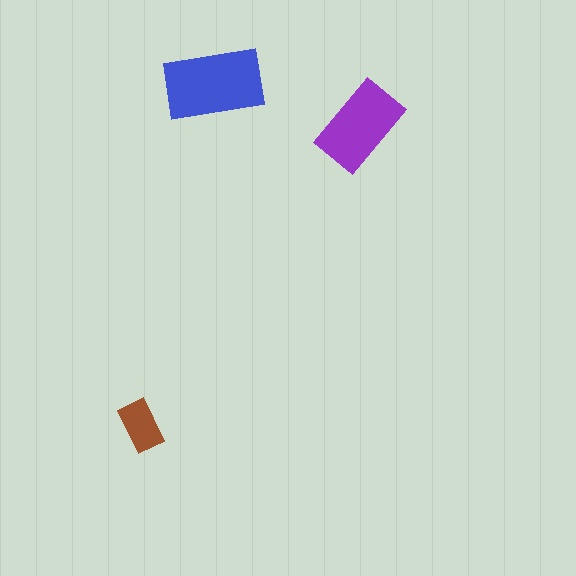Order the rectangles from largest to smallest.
the blue one, the purple one, the brown one.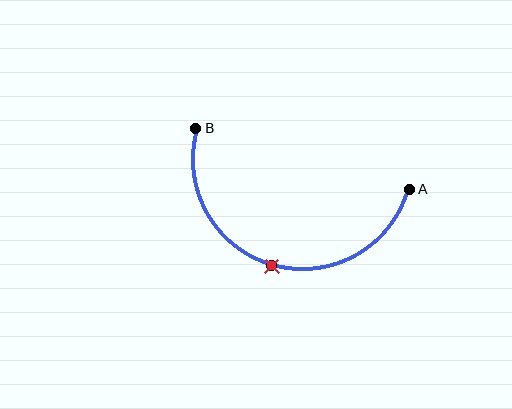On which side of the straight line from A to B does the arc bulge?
The arc bulges below the straight line connecting A and B.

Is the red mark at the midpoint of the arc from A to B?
Yes. The red mark lies on the arc at equal arc-length from both A and B — it is the arc midpoint.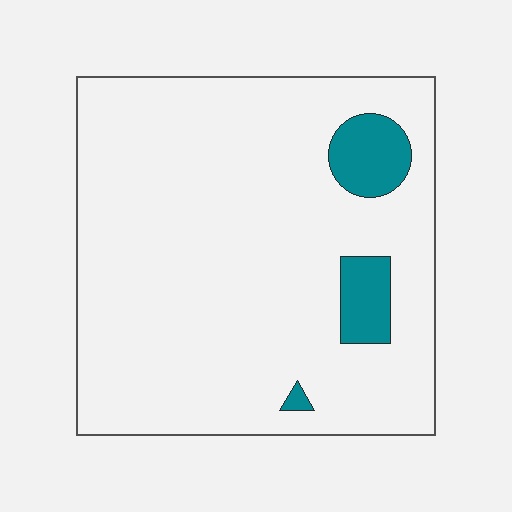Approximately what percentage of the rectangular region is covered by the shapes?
Approximately 10%.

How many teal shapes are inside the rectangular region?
3.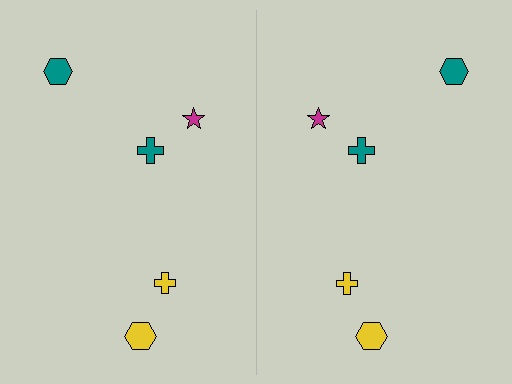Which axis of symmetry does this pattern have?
The pattern has a vertical axis of symmetry running through the center of the image.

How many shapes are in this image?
There are 10 shapes in this image.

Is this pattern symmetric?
Yes, this pattern has bilateral (reflection) symmetry.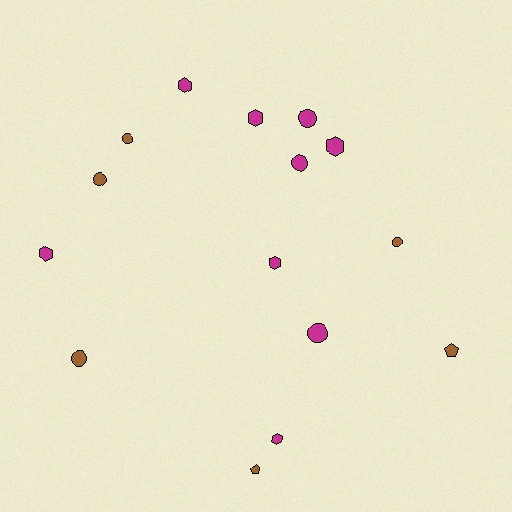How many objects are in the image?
There are 15 objects.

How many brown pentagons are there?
There are 2 brown pentagons.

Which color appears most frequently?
Magenta, with 9 objects.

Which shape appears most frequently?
Circle, with 7 objects.